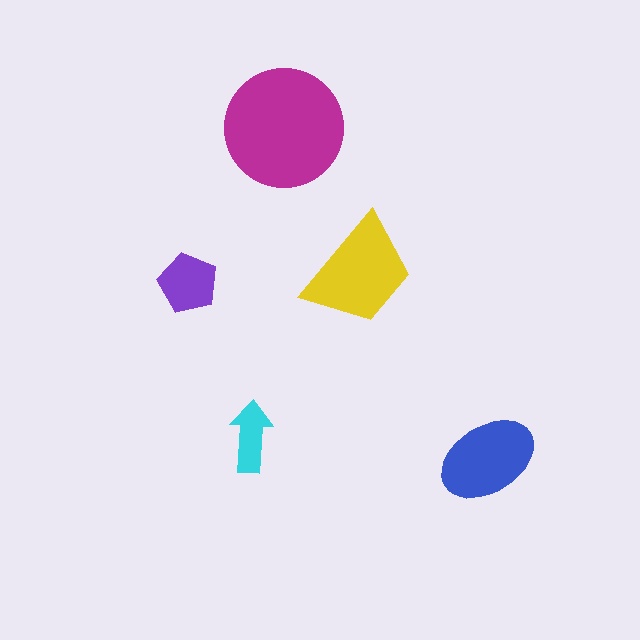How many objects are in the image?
There are 5 objects in the image.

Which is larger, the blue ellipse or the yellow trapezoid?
The yellow trapezoid.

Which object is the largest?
The magenta circle.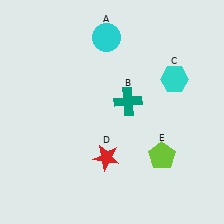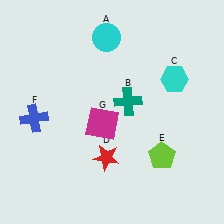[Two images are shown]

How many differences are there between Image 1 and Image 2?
There are 2 differences between the two images.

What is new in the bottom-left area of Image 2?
A magenta square (G) was added in the bottom-left area of Image 2.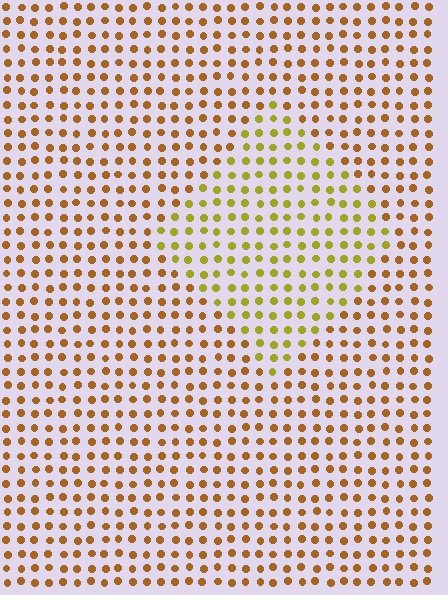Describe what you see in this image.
The image is filled with small brown elements in a uniform arrangement. A diamond-shaped region is visible where the elements are tinted to a slightly different hue, forming a subtle color boundary.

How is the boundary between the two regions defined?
The boundary is defined purely by a slight shift in hue (about 32 degrees). Spacing, size, and orientation are identical on both sides.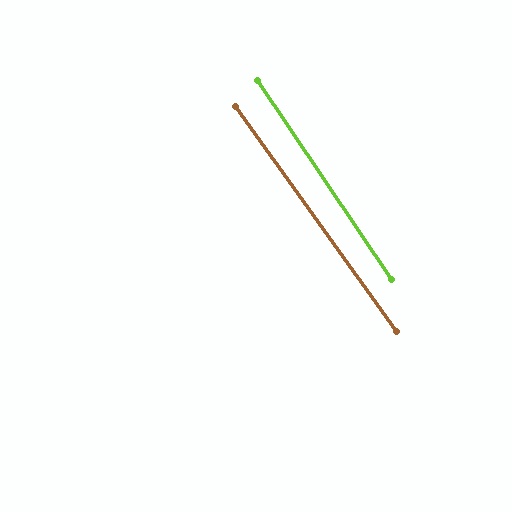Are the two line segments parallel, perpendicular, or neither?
Parallel — their directions differ by only 1.7°.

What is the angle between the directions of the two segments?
Approximately 2 degrees.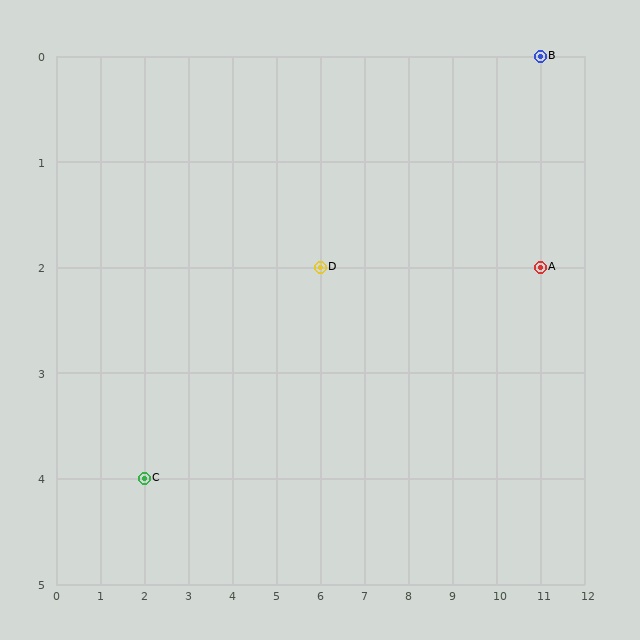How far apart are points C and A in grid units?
Points C and A are 9 columns and 2 rows apart (about 9.2 grid units diagonally).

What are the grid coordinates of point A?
Point A is at grid coordinates (11, 2).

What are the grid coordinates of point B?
Point B is at grid coordinates (11, 0).